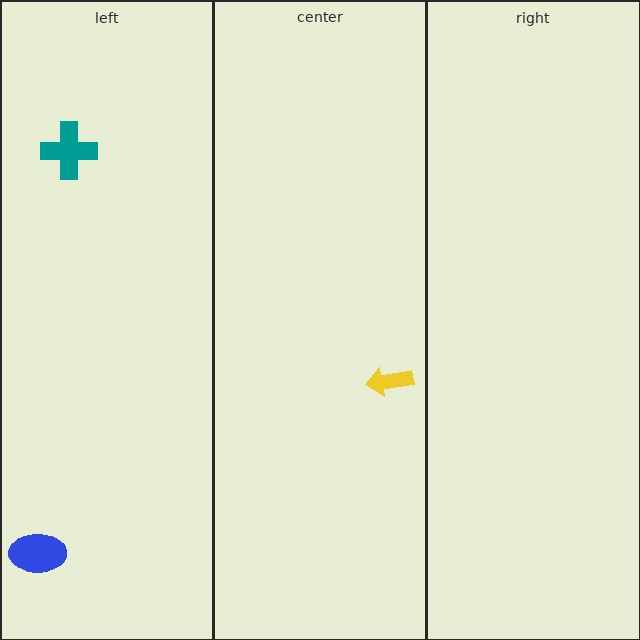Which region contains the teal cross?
The left region.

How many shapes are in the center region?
1.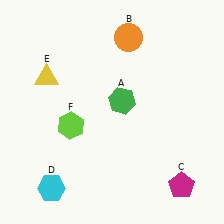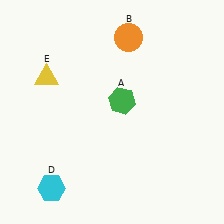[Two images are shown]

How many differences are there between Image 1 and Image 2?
There are 2 differences between the two images.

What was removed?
The lime hexagon (F), the magenta pentagon (C) were removed in Image 2.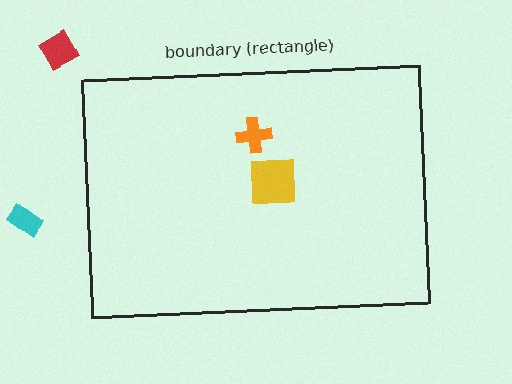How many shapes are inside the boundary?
2 inside, 2 outside.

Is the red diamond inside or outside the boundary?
Outside.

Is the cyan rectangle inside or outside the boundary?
Outside.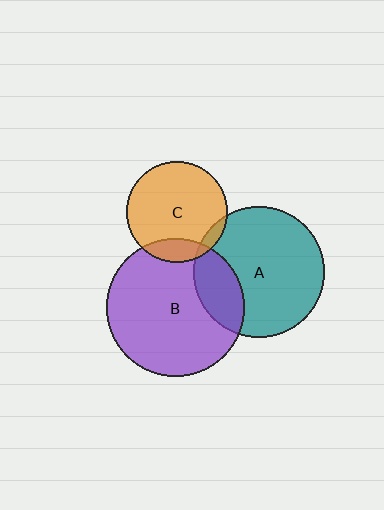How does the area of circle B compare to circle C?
Approximately 1.9 times.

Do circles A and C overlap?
Yes.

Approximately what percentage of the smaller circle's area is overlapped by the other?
Approximately 5%.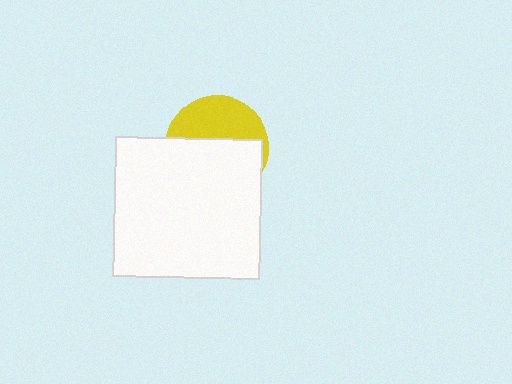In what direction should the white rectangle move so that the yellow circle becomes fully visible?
The white rectangle should move down. That is the shortest direction to clear the overlap and leave the yellow circle fully visible.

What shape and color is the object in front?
The object in front is a white rectangle.